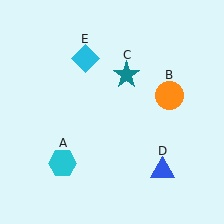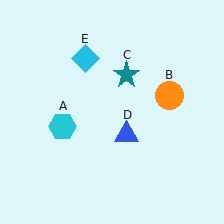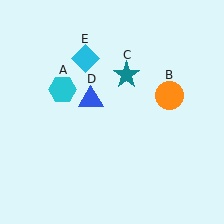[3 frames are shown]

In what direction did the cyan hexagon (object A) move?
The cyan hexagon (object A) moved up.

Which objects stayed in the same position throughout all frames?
Orange circle (object B) and teal star (object C) and cyan diamond (object E) remained stationary.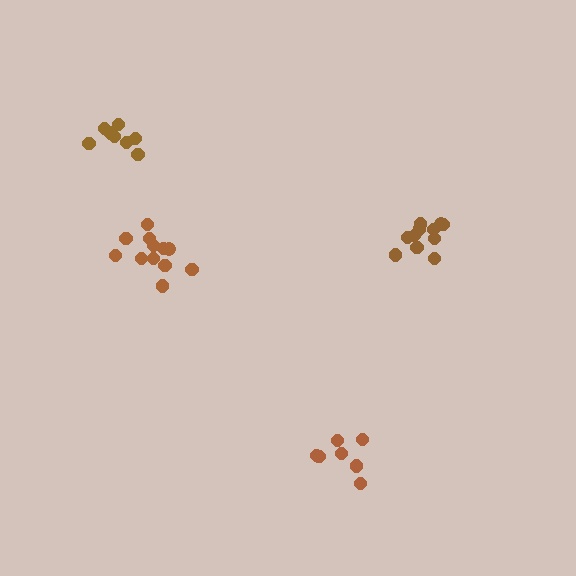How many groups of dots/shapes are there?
There are 4 groups.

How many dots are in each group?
Group 1: 11 dots, Group 2: 12 dots, Group 3: 8 dots, Group 4: 7 dots (38 total).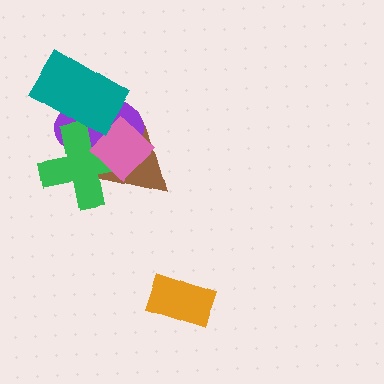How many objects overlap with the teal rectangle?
2 objects overlap with the teal rectangle.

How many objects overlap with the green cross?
4 objects overlap with the green cross.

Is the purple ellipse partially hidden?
Yes, it is partially covered by another shape.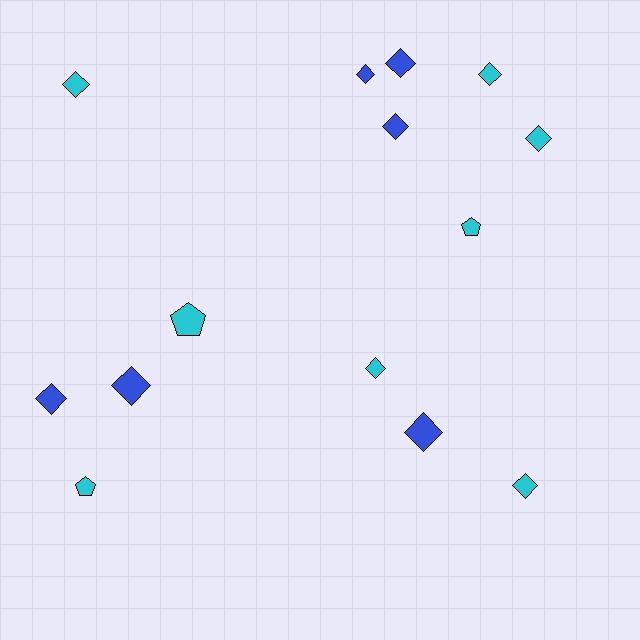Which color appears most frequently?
Cyan, with 8 objects.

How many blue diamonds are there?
There are 6 blue diamonds.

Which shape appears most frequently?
Diamond, with 11 objects.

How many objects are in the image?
There are 14 objects.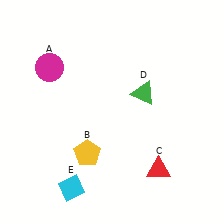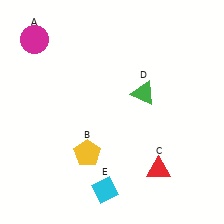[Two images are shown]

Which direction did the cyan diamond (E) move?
The cyan diamond (E) moved right.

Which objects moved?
The objects that moved are: the magenta circle (A), the cyan diamond (E).